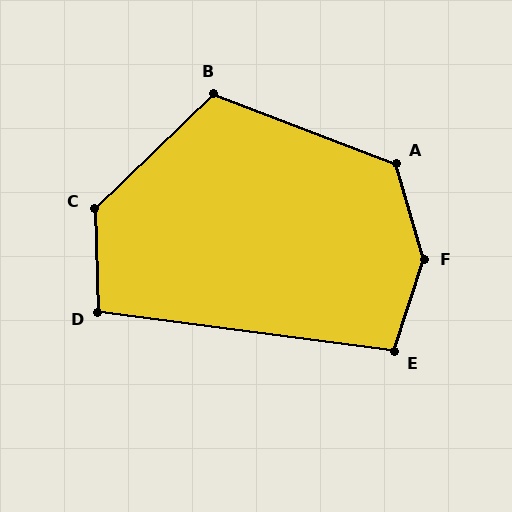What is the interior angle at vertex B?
Approximately 115 degrees (obtuse).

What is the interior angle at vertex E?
Approximately 100 degrees (obtuse).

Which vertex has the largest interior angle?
F, at approximately 146 degrees.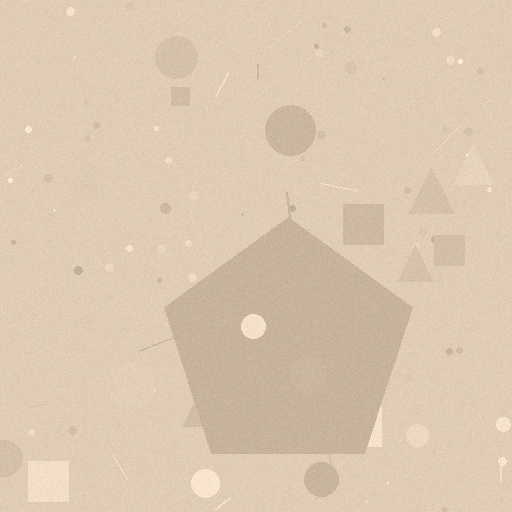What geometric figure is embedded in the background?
A pentagon is embedded in the background.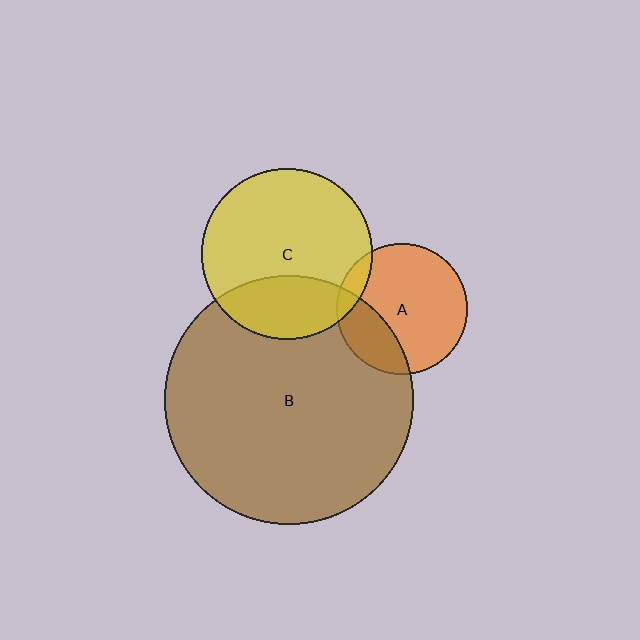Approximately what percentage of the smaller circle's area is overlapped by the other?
Approximately 30%.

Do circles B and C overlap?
Yes.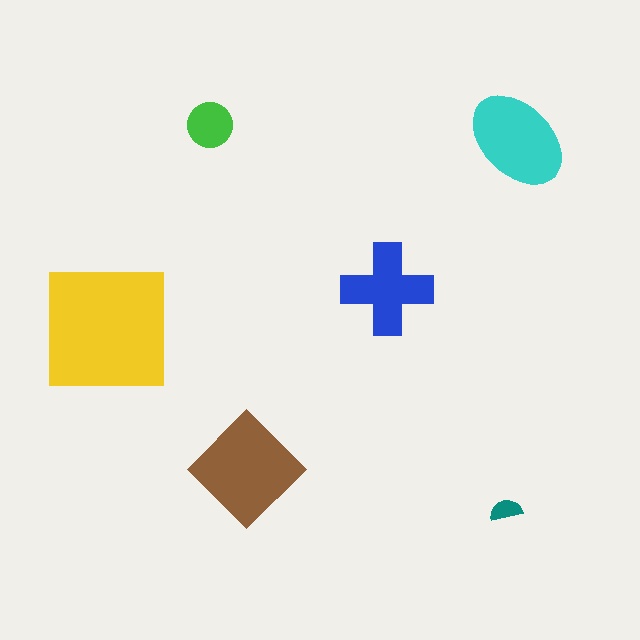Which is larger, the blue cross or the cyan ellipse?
The cyan ellipse.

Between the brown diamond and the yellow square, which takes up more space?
The yellow square.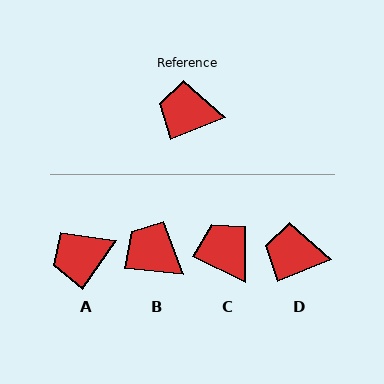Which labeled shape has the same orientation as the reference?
D.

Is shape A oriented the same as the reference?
No, it is off by about 33 degrees.